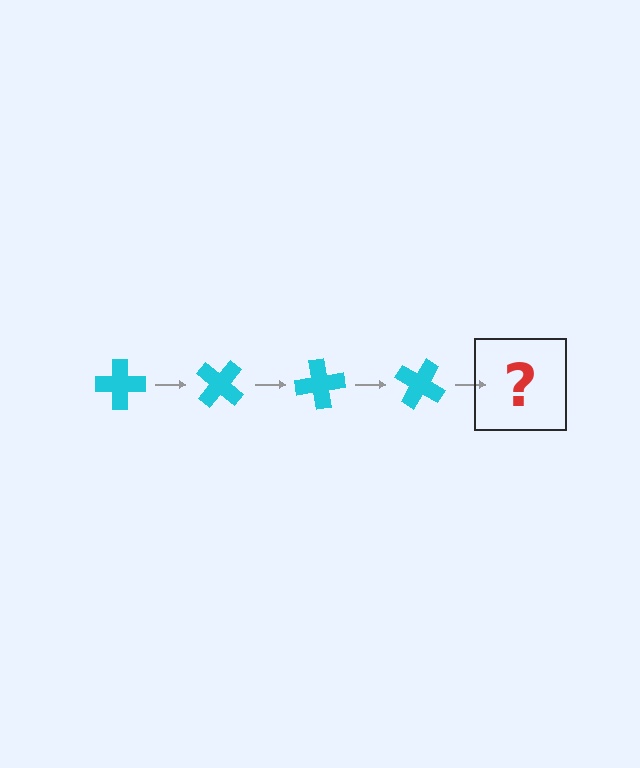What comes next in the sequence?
The next element should be a cyan cross rotated 160 degrees.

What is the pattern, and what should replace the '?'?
The pattern is that the cross rotates 40 degrees each step. The '?' should be a cyan cross rotated 160 degrees.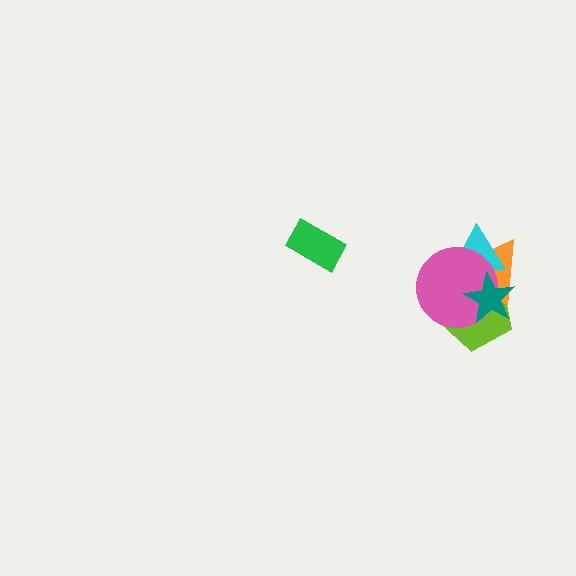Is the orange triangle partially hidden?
Yes, it is partially covered by another shape.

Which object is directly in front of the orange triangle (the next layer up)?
The cyan triangle is directly in front of the orange triangle.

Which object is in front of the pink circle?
The teal star is in front of the pink circle.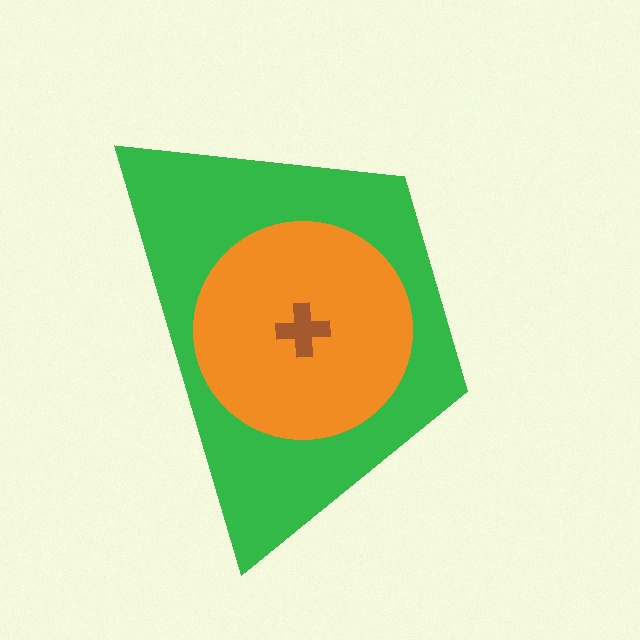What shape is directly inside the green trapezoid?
The orange circle.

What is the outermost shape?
The green trapezoid.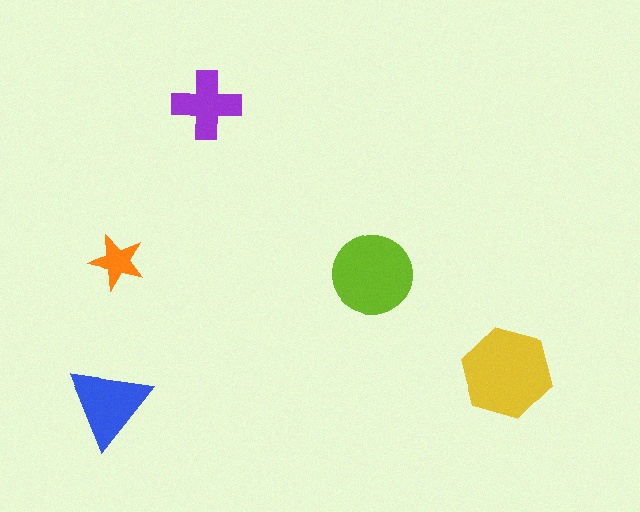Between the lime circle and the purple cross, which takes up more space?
The lime circle.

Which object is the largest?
The yellow hexagon.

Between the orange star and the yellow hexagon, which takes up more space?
The yellow hexagon.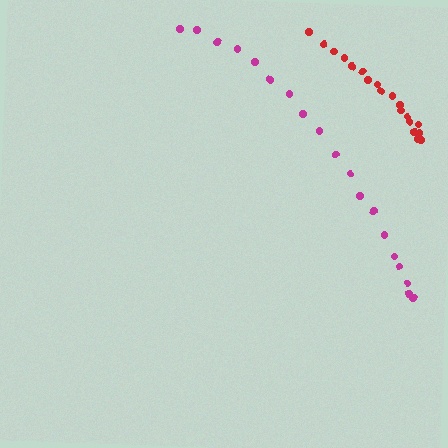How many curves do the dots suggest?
There are 2 distinct paths.